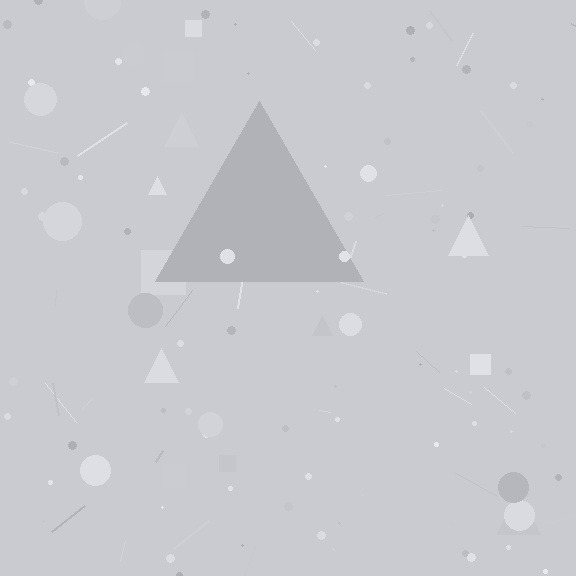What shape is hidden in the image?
A triangle is hidden in the image.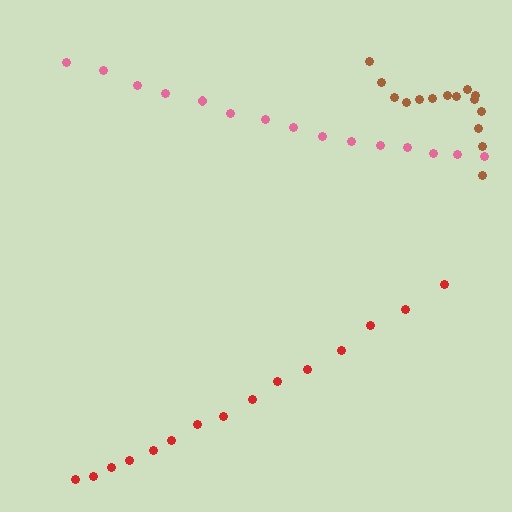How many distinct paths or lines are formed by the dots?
There are 3 distinct paths.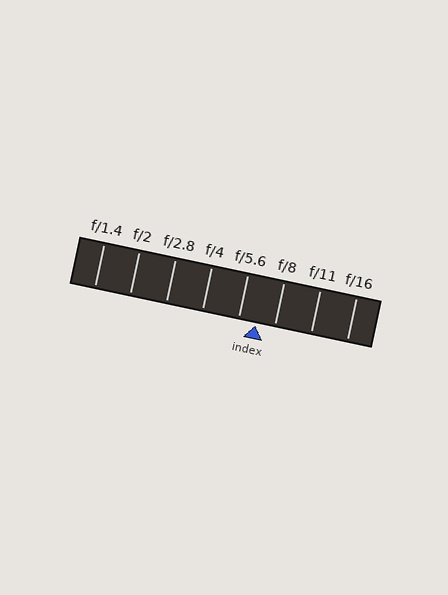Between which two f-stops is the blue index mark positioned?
The index mark is between f/5.6 and f/8.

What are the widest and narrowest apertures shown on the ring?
The widest aperture shown is f/1.4 and the narrowest is f/16.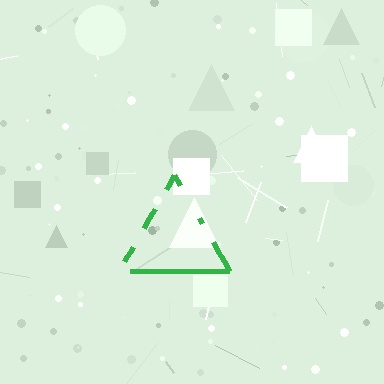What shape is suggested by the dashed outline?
The dashed outline suggests a triangle.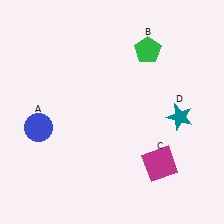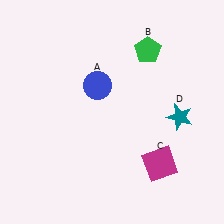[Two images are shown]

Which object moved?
The blue circle (A) moved right.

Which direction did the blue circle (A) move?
The blue circle (A) moved right.